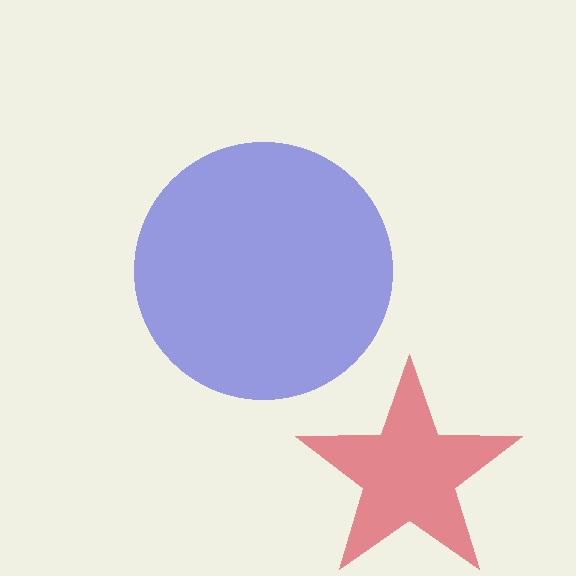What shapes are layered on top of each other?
The layered shapes are: a blue circle, a red star.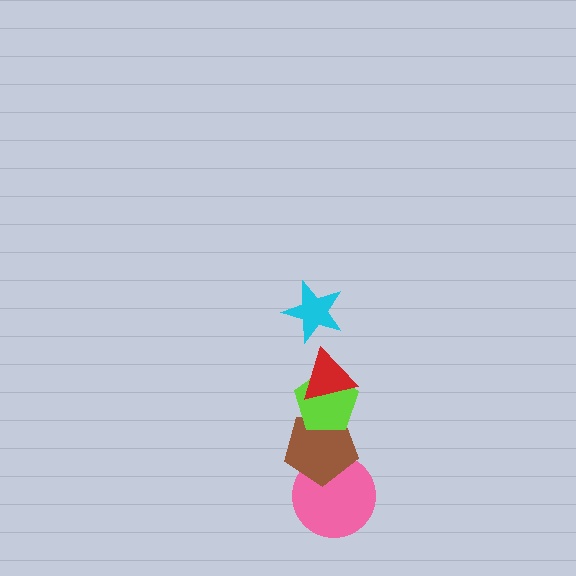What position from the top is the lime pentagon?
The lime pentagon is 3rd from the top.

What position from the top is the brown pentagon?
The brown pentagon is 4th from the top.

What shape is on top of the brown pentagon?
The lime pentagon is on top of the brown pentagon.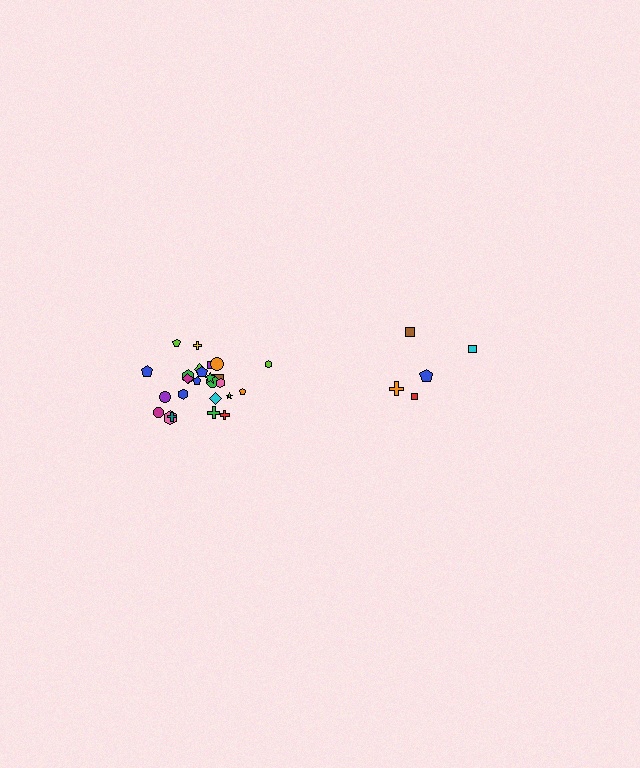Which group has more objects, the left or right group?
The left group.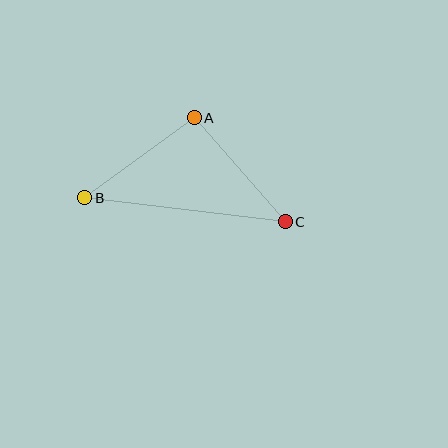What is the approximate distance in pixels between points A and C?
The distance between A and C is approximately 138 pixels.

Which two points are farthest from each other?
Points B and C are farthest from each other.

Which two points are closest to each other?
Points A and B are closest to each other.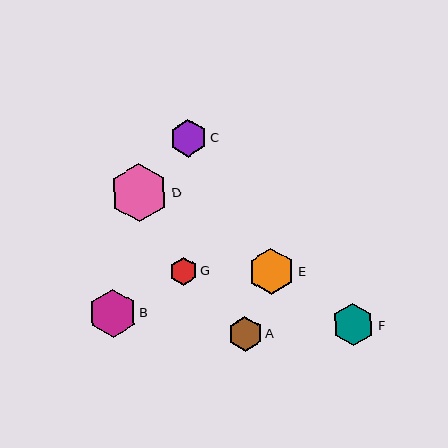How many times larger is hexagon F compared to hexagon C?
Hexagon F is approximately 1.1 times the size of hexagon C.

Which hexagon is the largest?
Hexagon D is the largest with a size of approximately 58 pixels.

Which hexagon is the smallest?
Hexagon G is the smallest with a size of approximately 28 pixels.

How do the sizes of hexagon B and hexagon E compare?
Hexagon B and hexagon E are approximately the same size.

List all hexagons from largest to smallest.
From largest to smallest: D, B, E, F, C, A, G.